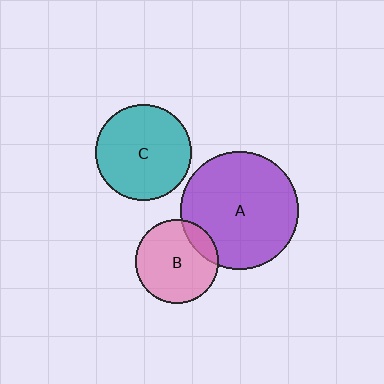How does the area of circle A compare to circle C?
Approximately 1.5 times.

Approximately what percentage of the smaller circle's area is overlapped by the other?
Approximately 15%.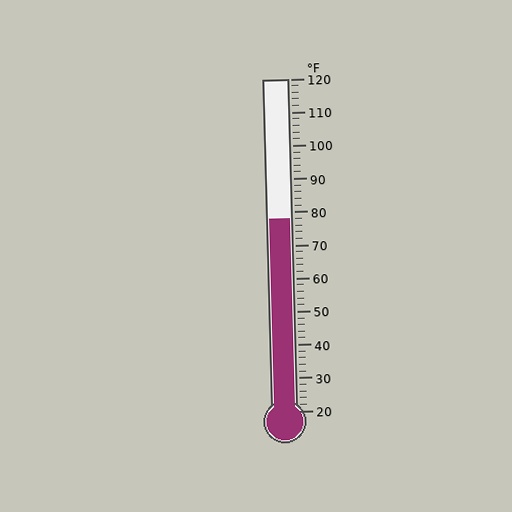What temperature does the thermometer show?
The thermometer shows approximately 78°F.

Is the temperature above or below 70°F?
The temperature is above 70°F.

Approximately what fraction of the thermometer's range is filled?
The thermometer is filled to approximately 60% of its range.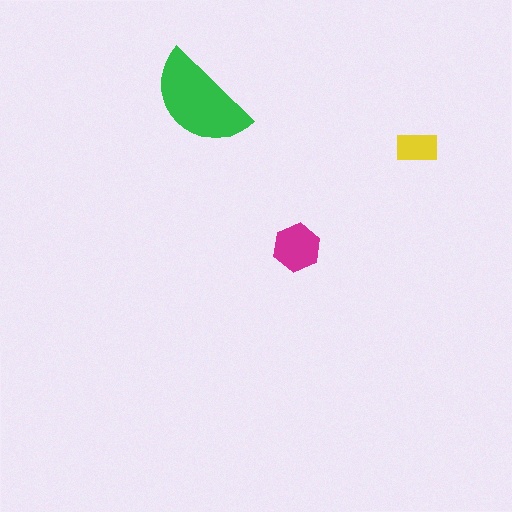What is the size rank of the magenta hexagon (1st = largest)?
2nd.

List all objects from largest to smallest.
The green semicircle, the magenta hexagon, the yellow rectangle.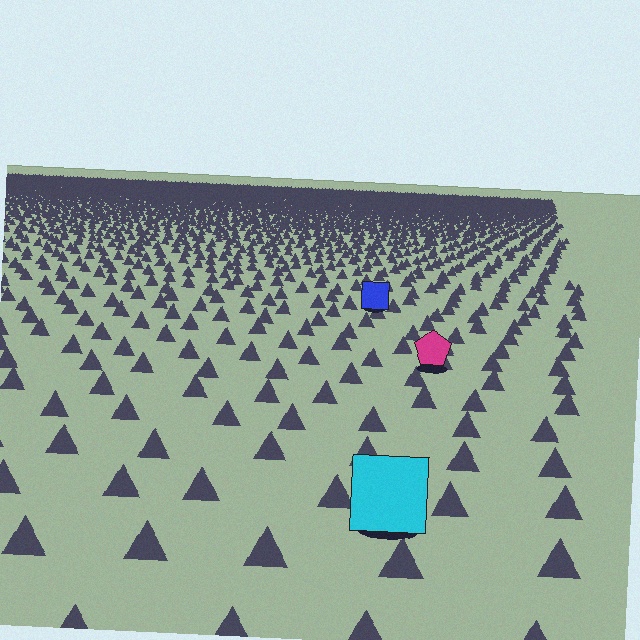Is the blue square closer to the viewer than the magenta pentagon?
No. The magenta pentagon is closer — you can tell from the texture gradient: the ground texture is coarser near it.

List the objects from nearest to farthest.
From nearest to farthest: the cyan square, the magenta pentagon, the blue square.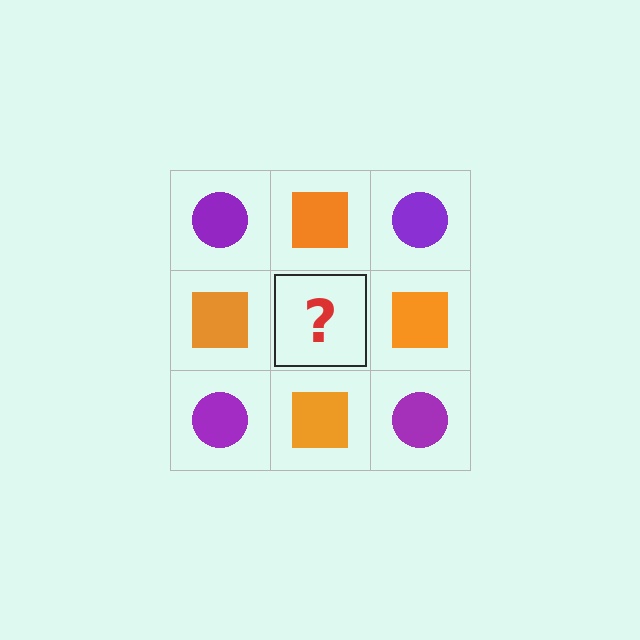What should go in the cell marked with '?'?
The missing cell should contain a purple circle.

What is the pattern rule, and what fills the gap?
The rule is that it alternates purple circle and orange square in a checkerboard pattern. The gap should be filled with a purple circle.